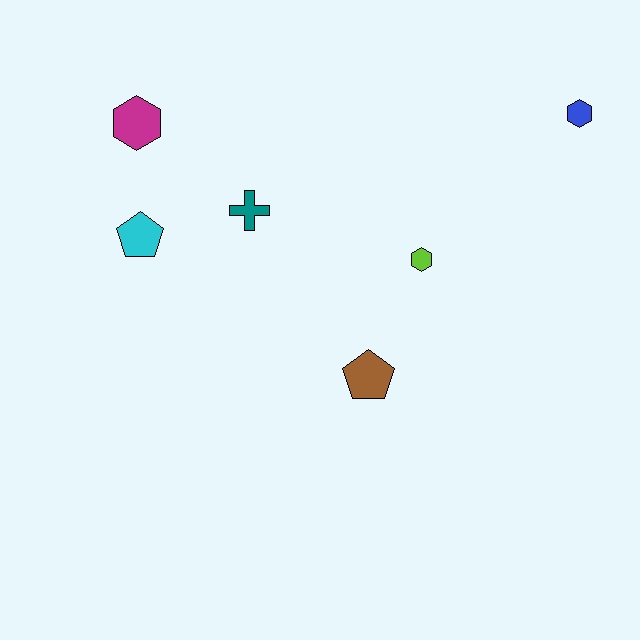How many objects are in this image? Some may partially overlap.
There are 6 objects.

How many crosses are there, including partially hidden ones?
There is 1 cross.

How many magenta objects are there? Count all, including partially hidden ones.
There is 1 magenta object.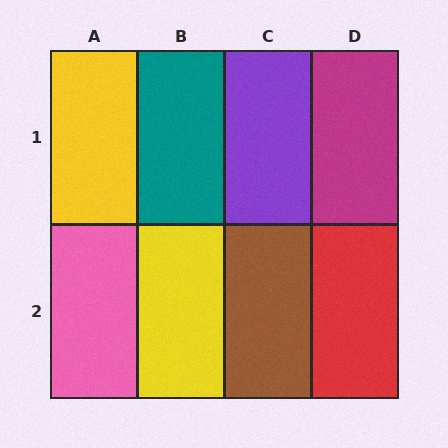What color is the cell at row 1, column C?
Purple.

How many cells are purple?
1 cell is purple.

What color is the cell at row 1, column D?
Magenta.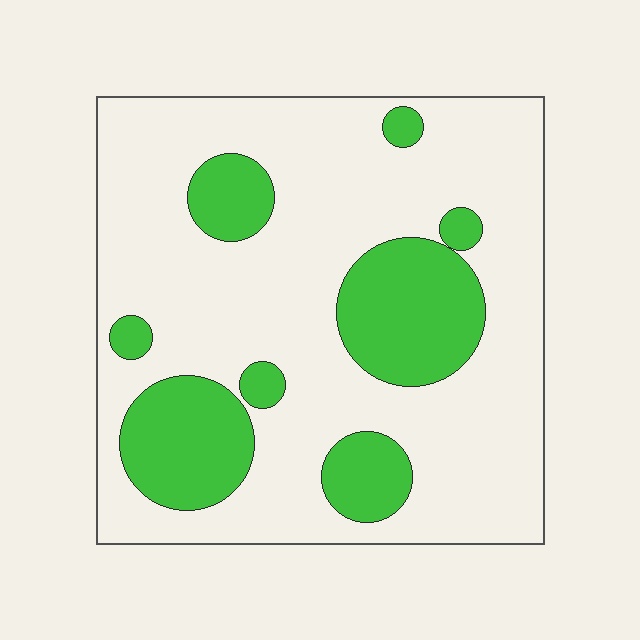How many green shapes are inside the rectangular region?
8.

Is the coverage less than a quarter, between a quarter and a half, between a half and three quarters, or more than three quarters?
Between a quarter and a half.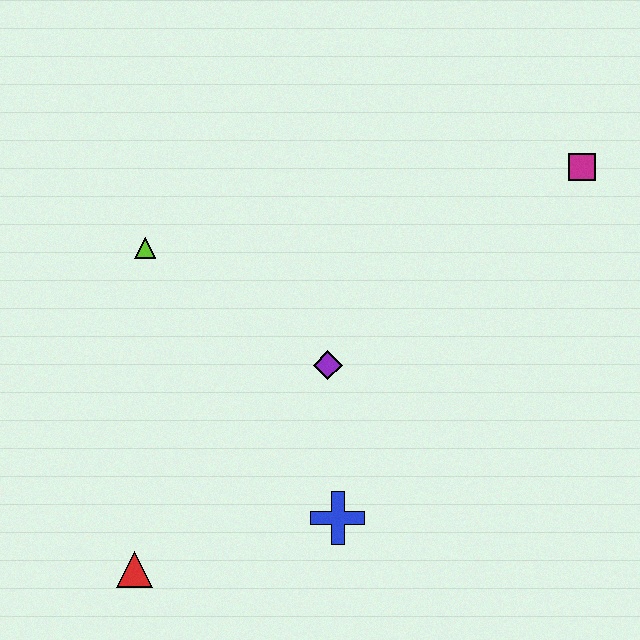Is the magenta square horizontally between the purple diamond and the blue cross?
No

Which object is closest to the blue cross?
The purple diamond is closest to the blue cross.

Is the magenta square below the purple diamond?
No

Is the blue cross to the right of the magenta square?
No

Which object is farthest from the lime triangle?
The magenta square is farthest from the lime triangle.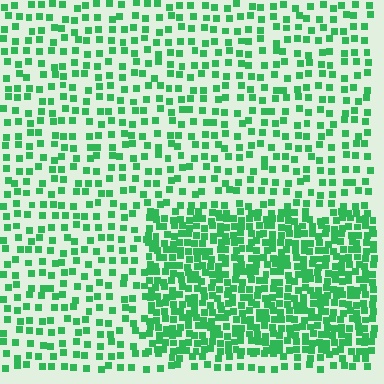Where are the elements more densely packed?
The elements are more densely packed inside the rectangle boundary.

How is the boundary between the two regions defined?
The boundary is defined by a change in element density (approximately 2.3x ratio). All elements are the same color, size, and shape.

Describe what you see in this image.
The image contains small green elements arranged at two different densities. A rectangle-shaped region is visible where the elements are more densely packed than the surrounding area.